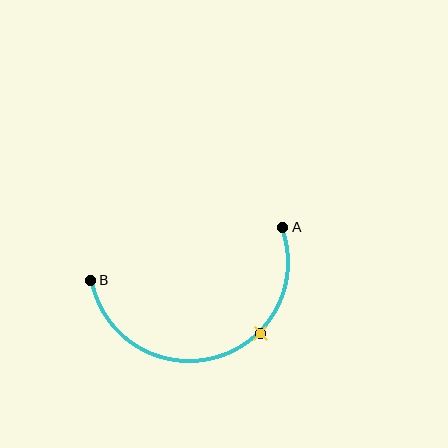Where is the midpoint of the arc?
The arc midpoint is the point on the curve farthest from the straight line joining A and B. It sits below that line.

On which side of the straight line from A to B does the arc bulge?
The arc bulges below the straight line connecting A and B.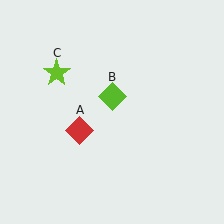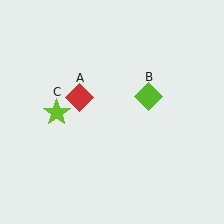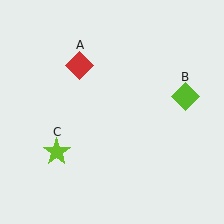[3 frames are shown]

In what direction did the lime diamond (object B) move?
The lime diamond (object B) moved right.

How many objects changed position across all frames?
3 objects changed position: red diamond (object A), lime diamond (object B), lime star (object C).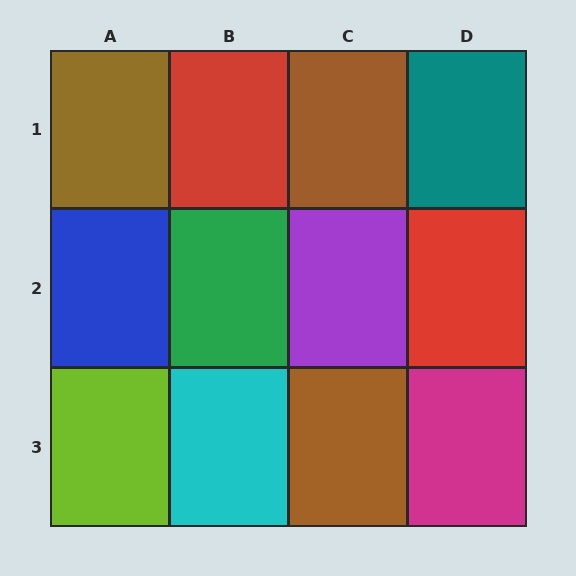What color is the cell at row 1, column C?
Brown.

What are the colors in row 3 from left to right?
Lime, cyan, brown, magenta.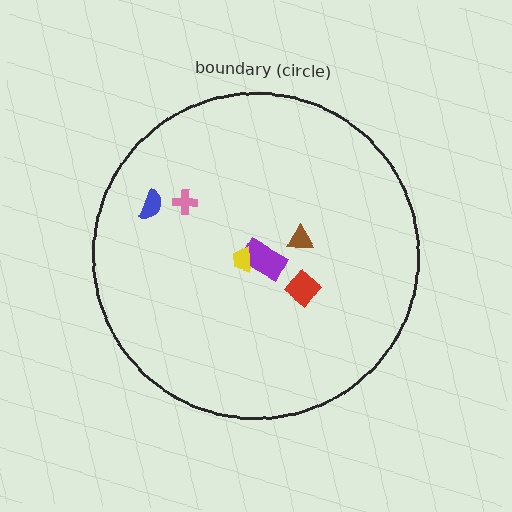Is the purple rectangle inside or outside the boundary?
Inside.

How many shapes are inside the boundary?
6 inside, 0 outside.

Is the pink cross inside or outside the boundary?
Inside.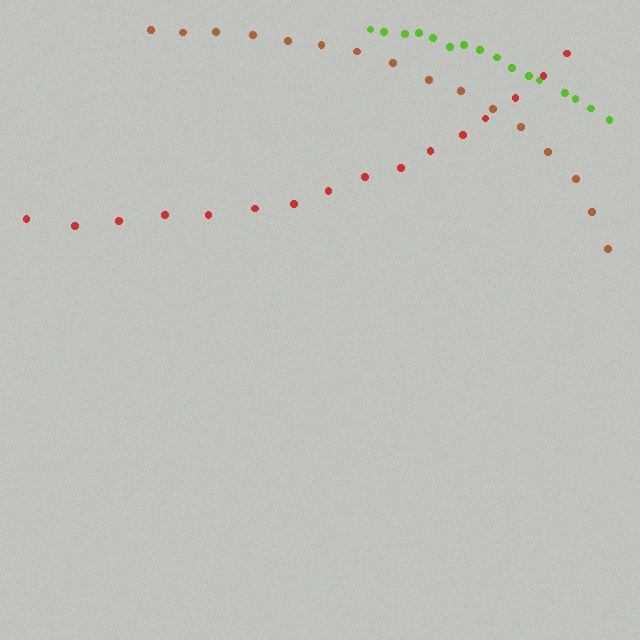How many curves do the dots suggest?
There are 3 distinct paths.